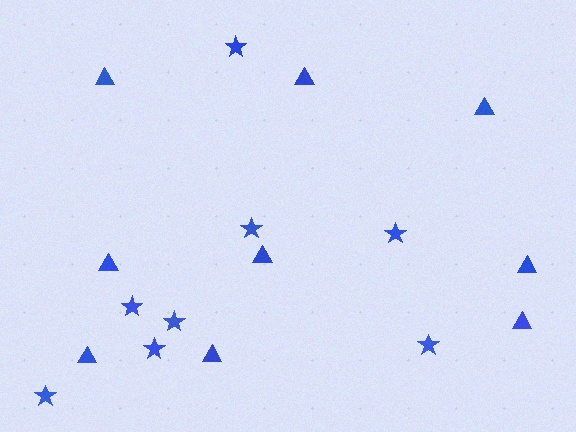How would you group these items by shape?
There are 2 groups: one group of stars (8) and one group of triangles (9).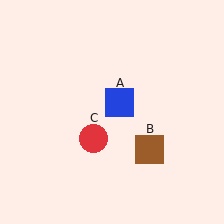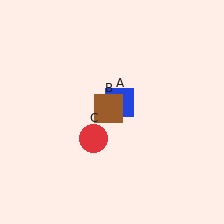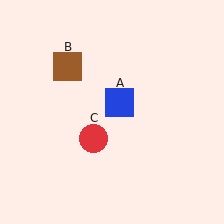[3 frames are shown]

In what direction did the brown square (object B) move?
The brown square (object B) moved up and to the left.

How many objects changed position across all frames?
1 object changed position: brown square (object B).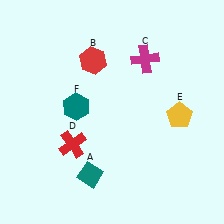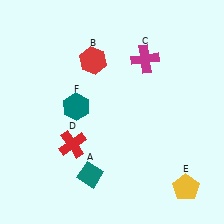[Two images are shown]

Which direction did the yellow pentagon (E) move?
The yellow pentagon (E) moved down.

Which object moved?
The yellow pentagon (E) moved down.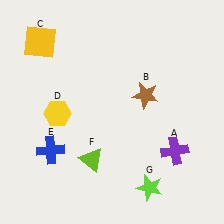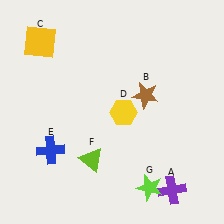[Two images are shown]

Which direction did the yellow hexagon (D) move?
The yellow hexagon (D) moved right.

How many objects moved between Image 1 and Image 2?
2 objects moved between the two images.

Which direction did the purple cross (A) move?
The purple cross (A) moved down.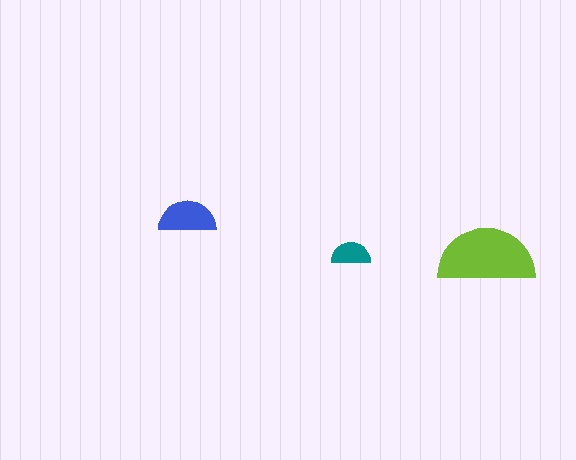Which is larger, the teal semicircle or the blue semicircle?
The blue one.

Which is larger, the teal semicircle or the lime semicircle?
The lime one.